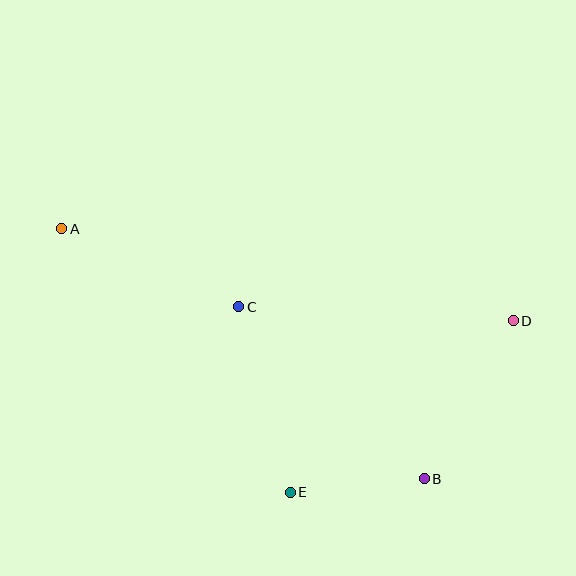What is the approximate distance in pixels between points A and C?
The distance between A and C is approximately 194 pixels.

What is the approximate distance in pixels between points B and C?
The distance between B and C is approximately 253 pixels.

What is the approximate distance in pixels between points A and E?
The distance between A and E is approximately 349 pixels.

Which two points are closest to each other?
Points B and E are closest to each other.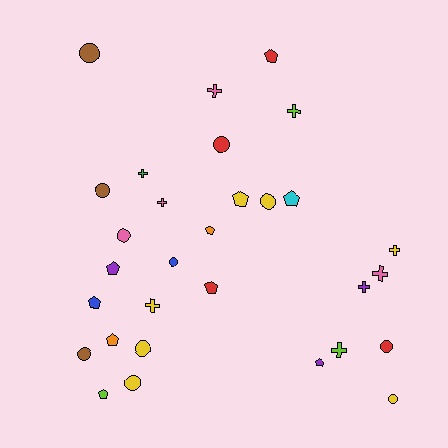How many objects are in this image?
There are 30 objects.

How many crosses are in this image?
There are 9 crosses.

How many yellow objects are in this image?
There are 7 yellow objects.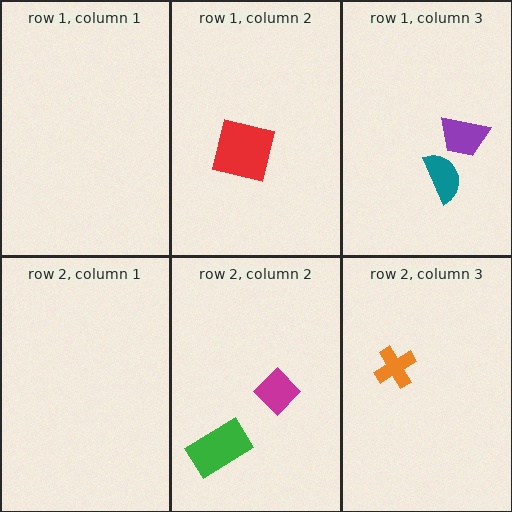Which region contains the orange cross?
The row 2, column 3 region.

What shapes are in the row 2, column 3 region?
The orange cross.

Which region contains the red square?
The row 1, column 2 region.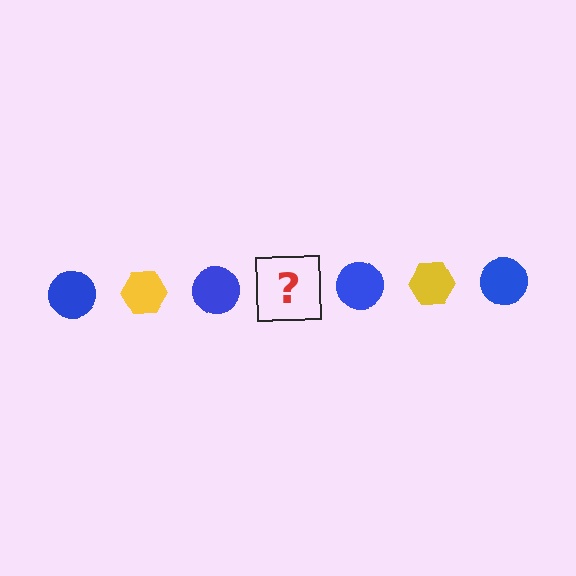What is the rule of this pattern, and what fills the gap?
The rule is that the pattern alternates between blue circle and yellow hexagon. The gap should be filled with a yellow hexagon.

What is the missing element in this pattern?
The missing element is a yellow hexagon.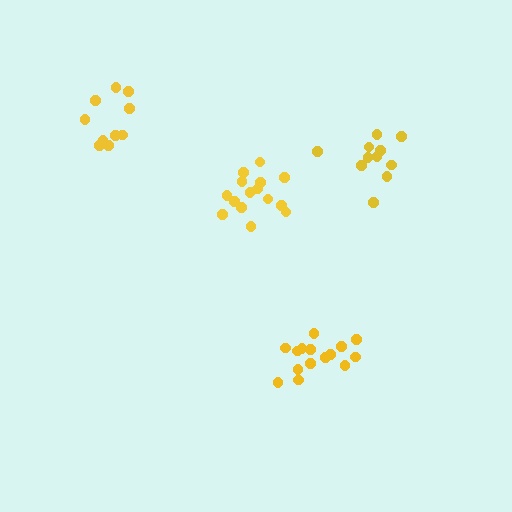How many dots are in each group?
Group 1: 15 dots, Group 2: 11 dots, Group 3: 15 dots, Group 4: 11 dots (52 total).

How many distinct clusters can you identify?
There are 4 distinct clusters.